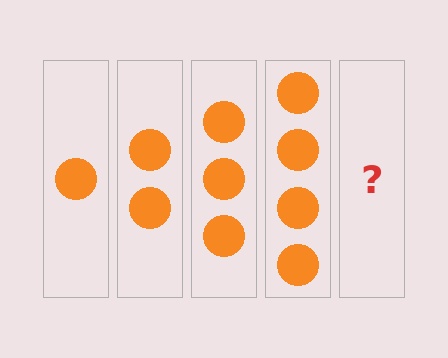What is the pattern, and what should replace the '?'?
The pattern is that each step adds one more circle. The '?' should be 5 circles.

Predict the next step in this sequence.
The next step is 5 circles.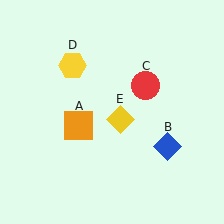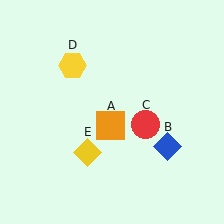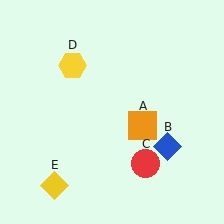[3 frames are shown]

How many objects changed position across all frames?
3 objects changed position: orange square (object A), red circle (object C), yellow diamond (object E).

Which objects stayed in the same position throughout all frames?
Blue diamond (object B) and yellow hexagon (object D) remained stationary.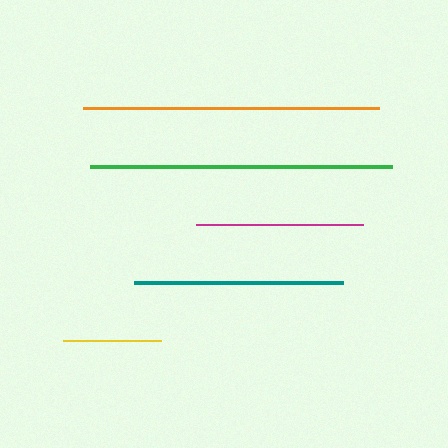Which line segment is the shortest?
The yellow line is the shortest at approximately 98 pixels.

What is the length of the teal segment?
The teal segment is approximately 209 pixels long.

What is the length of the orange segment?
The orange segment is approximately 296 pixels long.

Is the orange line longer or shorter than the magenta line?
The orange line is longer than the magenta line.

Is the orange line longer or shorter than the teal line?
The orange line is longer than the teal line.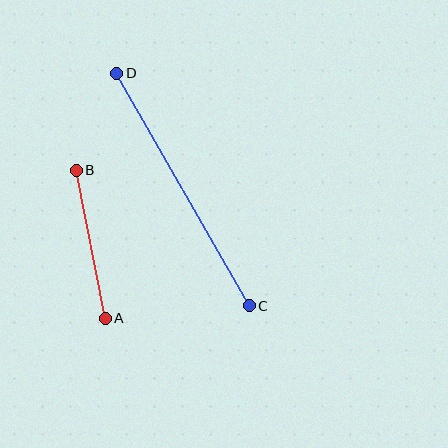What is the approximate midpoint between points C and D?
The midpoint is at approximately (183, 189) pixels.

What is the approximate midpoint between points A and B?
The midpoint is at approximately (91, 244) pixels.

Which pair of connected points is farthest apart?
Points C and D are farthest apart.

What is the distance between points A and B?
The distance is approximately 151 pixels.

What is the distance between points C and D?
The distance is approximately 268 pixels.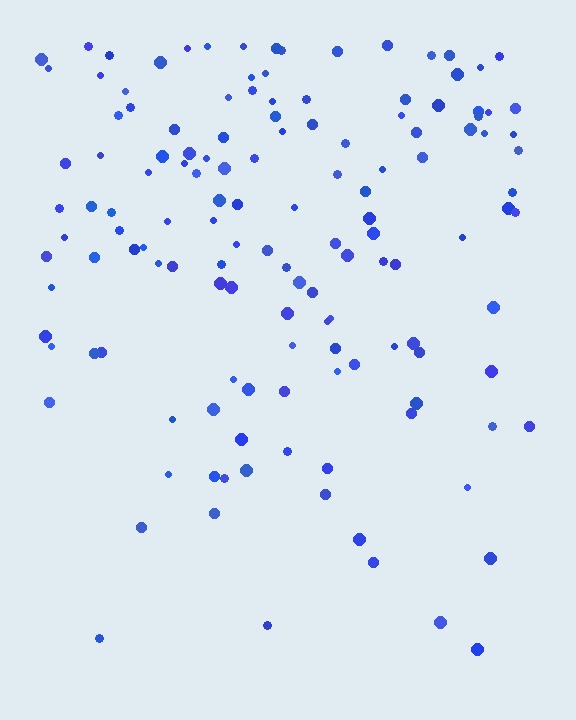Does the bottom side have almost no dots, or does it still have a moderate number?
Still a moderate number, just noticeably fewer than the top.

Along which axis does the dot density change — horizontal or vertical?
Vertical.